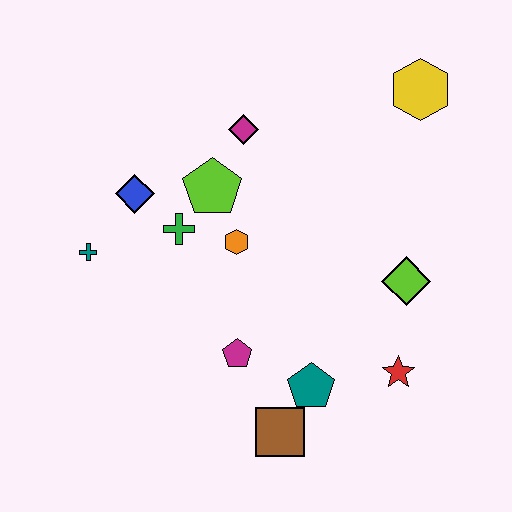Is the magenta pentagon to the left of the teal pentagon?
Yes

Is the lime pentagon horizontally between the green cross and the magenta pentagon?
Yes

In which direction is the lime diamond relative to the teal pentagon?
The lime diamond is above the teal pentagon.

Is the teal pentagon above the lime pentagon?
No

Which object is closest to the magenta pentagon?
The teal pentagon is closest to the magenta pentagon.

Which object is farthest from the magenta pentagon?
The yellow hexagon is farthest from the magenta pentagon.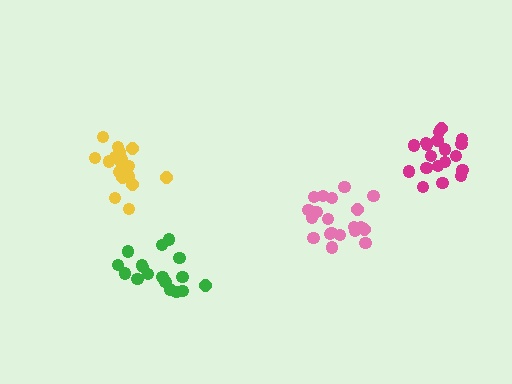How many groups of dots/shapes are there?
There are 4 groups.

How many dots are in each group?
Group 1: 18 dots, Group 2: 19 dots, Group 3: 21 dots, Group 4: 17 dots (75 total).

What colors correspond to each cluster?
The clusters are colored: yellow, magenta, pink, green.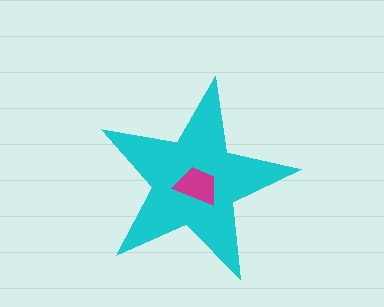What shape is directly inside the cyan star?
The magenta trapezoid.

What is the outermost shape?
The cyan star.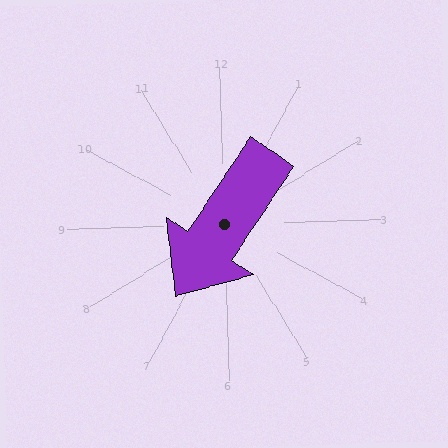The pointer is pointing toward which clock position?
Roughly 7 o'clock.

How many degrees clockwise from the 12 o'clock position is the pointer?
Approximately 215 degrees.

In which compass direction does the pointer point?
Southwest.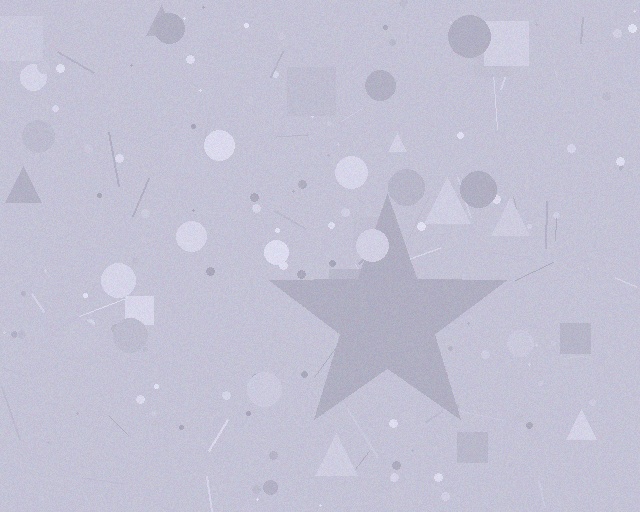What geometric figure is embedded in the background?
A star is embedded in the background.